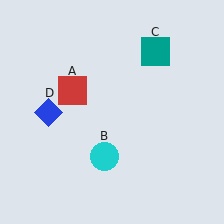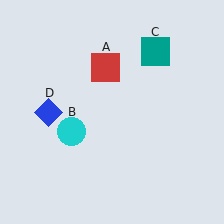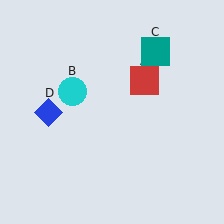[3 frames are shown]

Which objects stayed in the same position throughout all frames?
Teal square (object C) and blue diamond (object D) remained stationary.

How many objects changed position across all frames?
2 objects changed position: red square (object A), cyan circle (object B).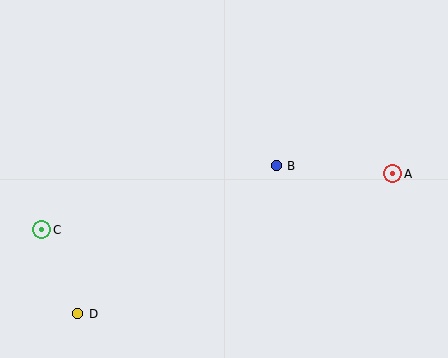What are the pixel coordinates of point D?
Point D is at (78, 314).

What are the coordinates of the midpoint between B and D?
The midpoint between B and D is at (177, 240).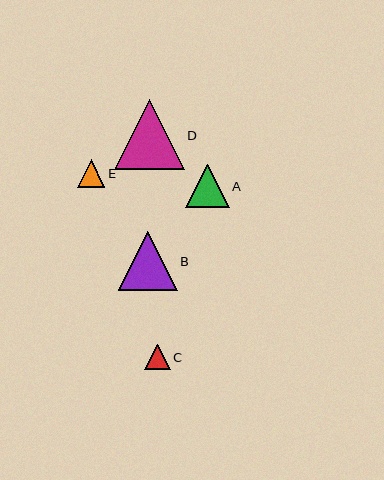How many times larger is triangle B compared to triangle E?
Triangle B is approximately 2.2 times the size of triangle E.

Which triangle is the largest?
Triangle D is the largest with a size of approximately 70 pixels.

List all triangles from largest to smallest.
From largest to smallest: D, B, A, E, C.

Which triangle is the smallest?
Triangle C is the smallest with a size of approximately 26 pixels.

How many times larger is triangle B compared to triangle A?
Triangle B is approximately 1.4 times the size of triangle A.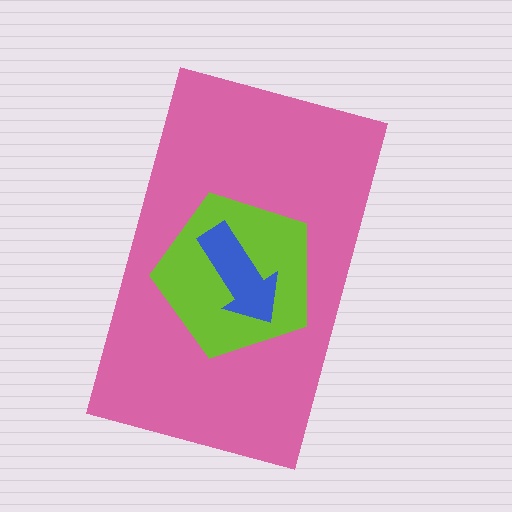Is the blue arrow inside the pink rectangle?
Yes.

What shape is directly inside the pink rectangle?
The lime pentagon.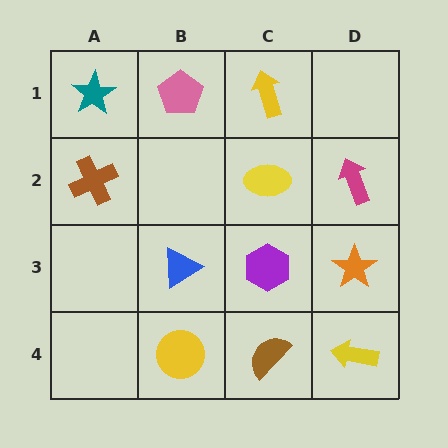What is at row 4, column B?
A yellow circle.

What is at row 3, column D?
An orange star.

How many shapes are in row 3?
3 shapes.